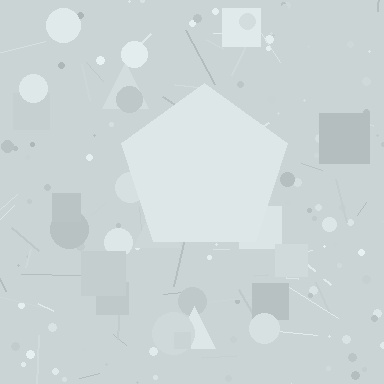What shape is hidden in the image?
A pentagon is hidden in the image.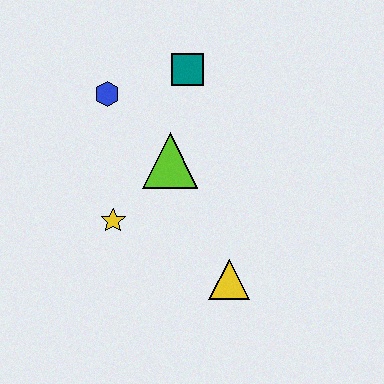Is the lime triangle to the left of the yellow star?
No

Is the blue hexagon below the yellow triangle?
No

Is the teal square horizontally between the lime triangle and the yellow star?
No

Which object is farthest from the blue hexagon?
The yellow triangle is farthest from the blue hexagon.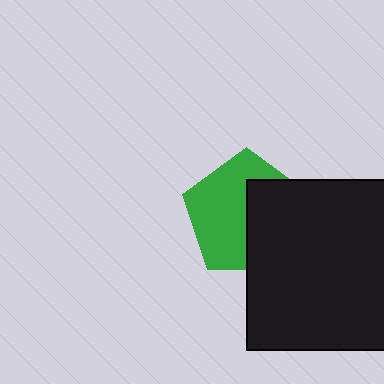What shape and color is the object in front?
The object in front is a black rectangle.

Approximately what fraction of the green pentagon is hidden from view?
Roughly 45% of the green pentagon is hidden behind the black rectangle.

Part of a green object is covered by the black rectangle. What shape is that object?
It is a pentagon.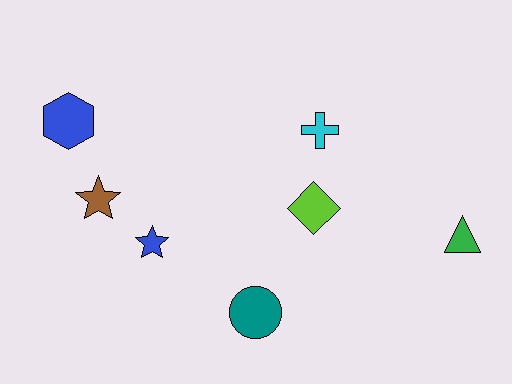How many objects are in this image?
There are 7 objects.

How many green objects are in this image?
There is 1 green object.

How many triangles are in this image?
There is 1 triangle.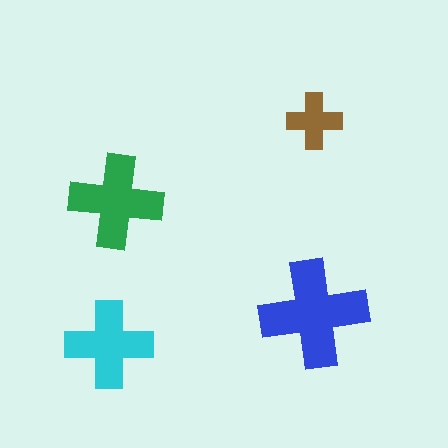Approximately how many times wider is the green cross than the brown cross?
About 1.5 times wider.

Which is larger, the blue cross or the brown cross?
The blue one.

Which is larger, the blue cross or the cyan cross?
The blue one.